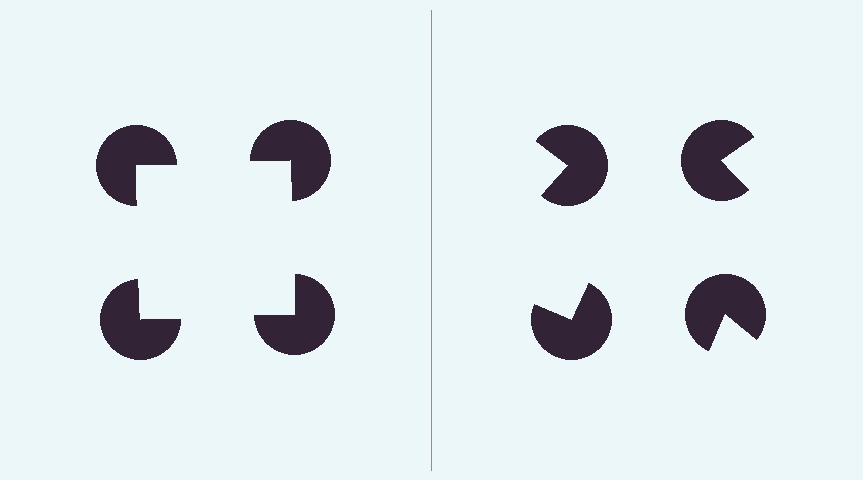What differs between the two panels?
The pac-man discs are positioned identically on both sides; only the wedge orientations differ. On the left they align to a square; on the right they are misaligned.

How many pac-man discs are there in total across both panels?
8 — 4 on each side.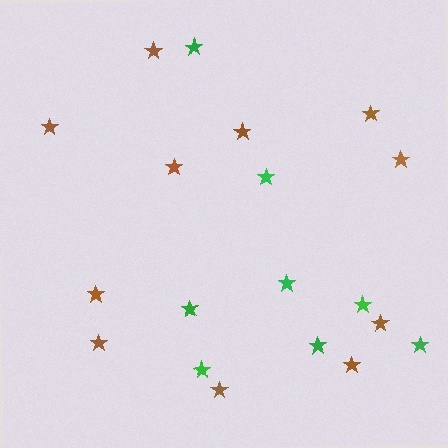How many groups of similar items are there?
There are 2 groups: one group of brown stars (11) and one group of green stars (8).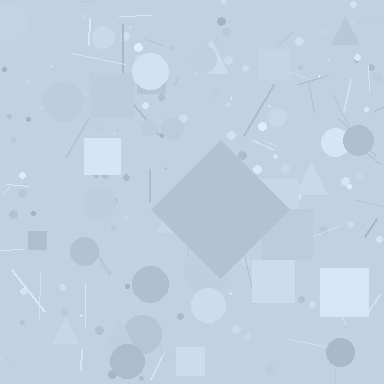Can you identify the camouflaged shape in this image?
The camouflaged shape is a diamond.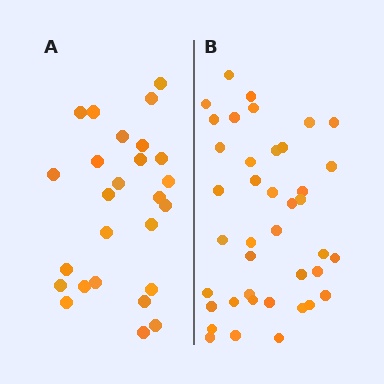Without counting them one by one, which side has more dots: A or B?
Region B (the right region) has more dots.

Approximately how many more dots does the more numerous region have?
Region B has approximately 15 more dots than region A.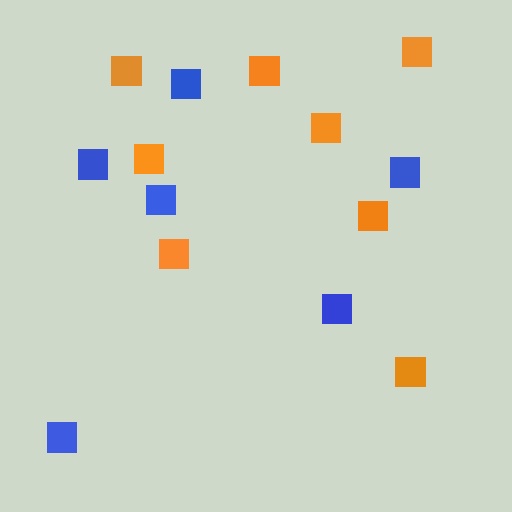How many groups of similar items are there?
There are 2 groups: one group of blue squares (6) and one group of orange squares (8).